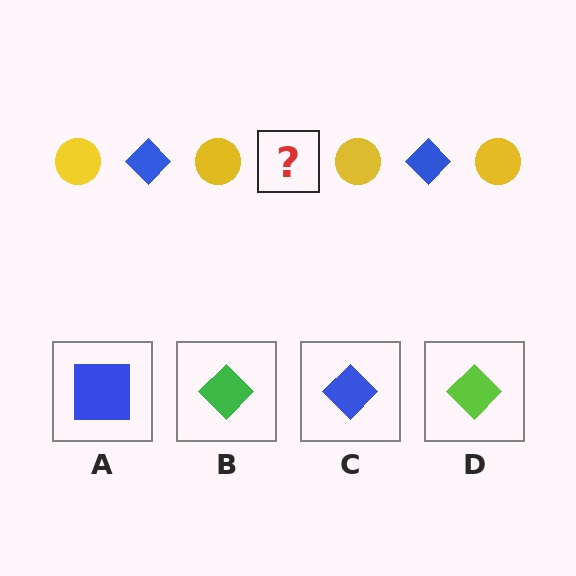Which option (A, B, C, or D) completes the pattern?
C.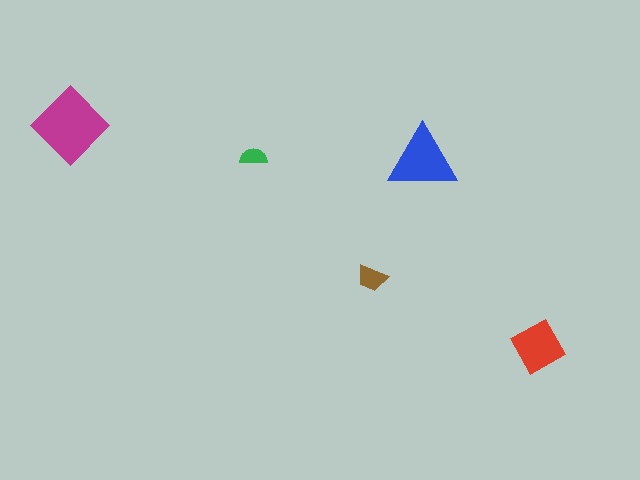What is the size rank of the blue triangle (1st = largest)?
2nd.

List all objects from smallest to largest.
The green semicircle, the brown trapezoid, the red square, the blue triangle, the magenta diamond.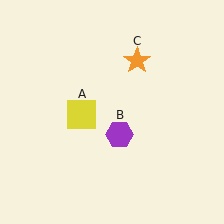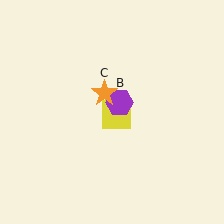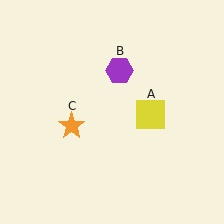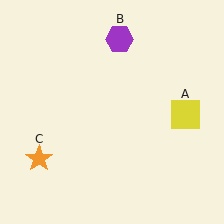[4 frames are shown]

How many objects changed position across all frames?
3 objects changed position: yellow square (object A), purple hexagon (object B), orange star (object C).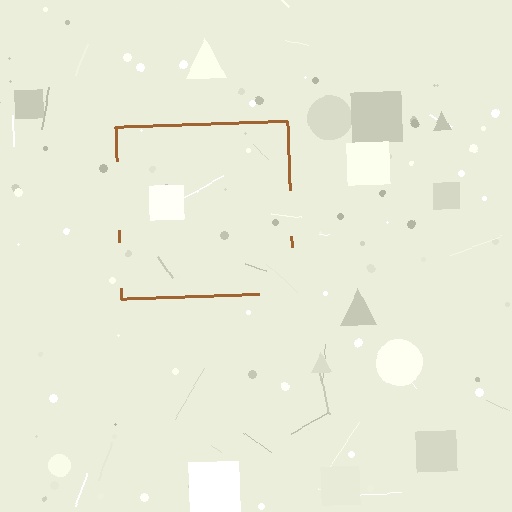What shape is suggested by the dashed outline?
The dashed outline suggests a square.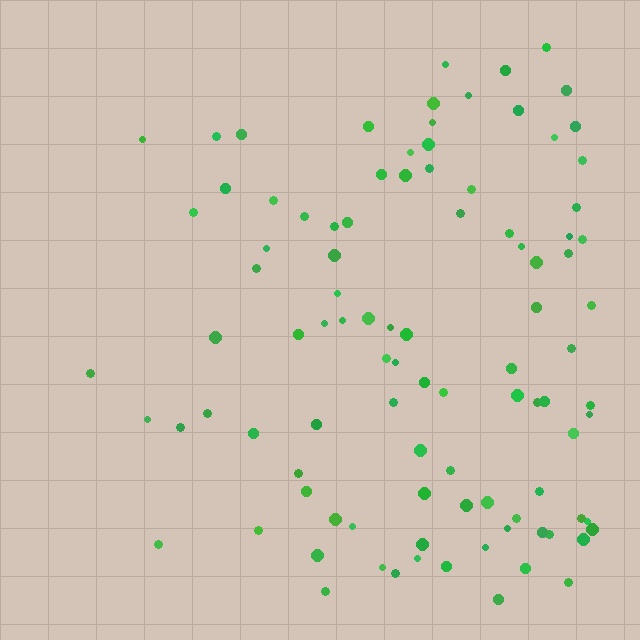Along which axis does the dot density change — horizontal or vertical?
Horizontal.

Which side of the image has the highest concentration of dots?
The right.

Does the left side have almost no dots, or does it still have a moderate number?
Still a moderate number, just noticeably fewer than the right.